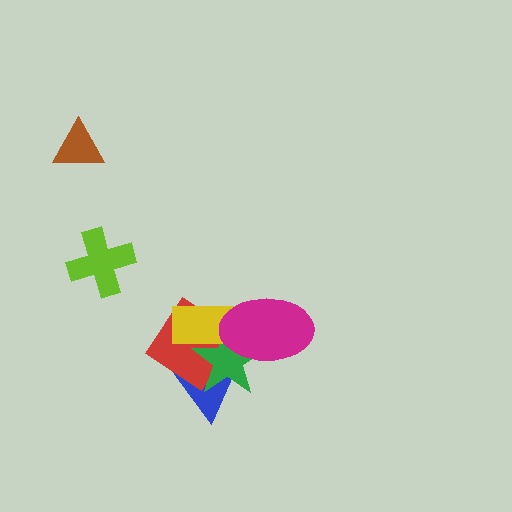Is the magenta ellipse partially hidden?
No, no other shape covers it.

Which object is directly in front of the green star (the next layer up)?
The yellow rectangle is directly in front of the green star.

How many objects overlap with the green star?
4 objects overlap with the green star.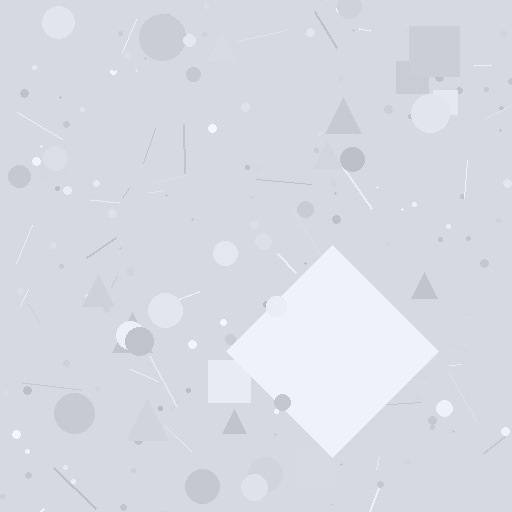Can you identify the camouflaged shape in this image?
The camouflaged shape is a diamond.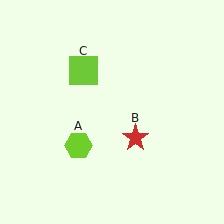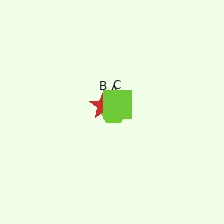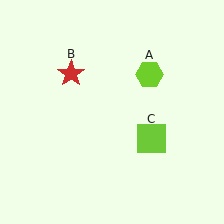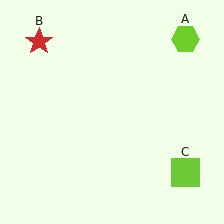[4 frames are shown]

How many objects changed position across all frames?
3 objects changed position: lime hexagon (object A), red star (object B), lime square (object C).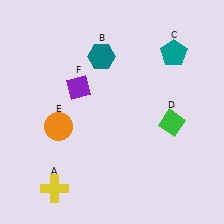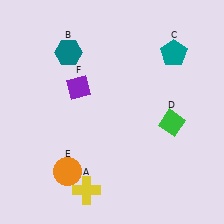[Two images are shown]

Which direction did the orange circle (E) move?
The orange circle (E) moved down.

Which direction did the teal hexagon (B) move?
The teal hexagon (B) moved left.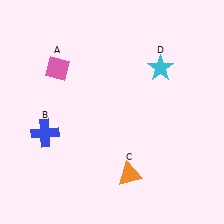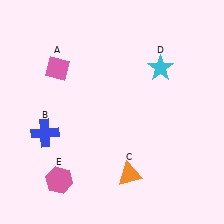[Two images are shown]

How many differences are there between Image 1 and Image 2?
There is 1 difference between the two images.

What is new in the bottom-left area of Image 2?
A pink hexagon (E) was added in the bottom-left area of Image 2.